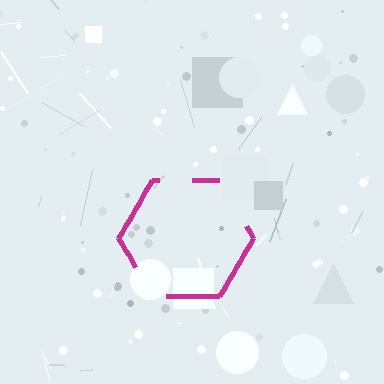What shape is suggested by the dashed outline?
The dashed outline suggests a hexagon.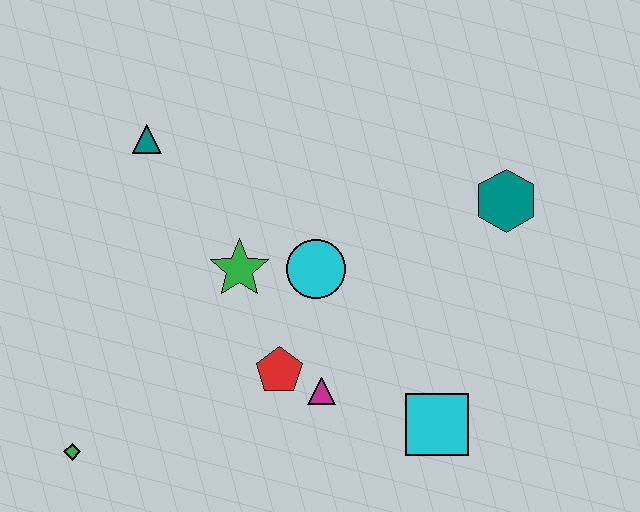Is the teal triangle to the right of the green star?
No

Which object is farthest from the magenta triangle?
The teal triangle is farthest from the magenta triangle.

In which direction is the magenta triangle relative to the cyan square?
The magenta triangle is to the left of the cyan square.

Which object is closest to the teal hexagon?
The cyan circle is closest to the teal hexagon.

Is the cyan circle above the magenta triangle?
Yes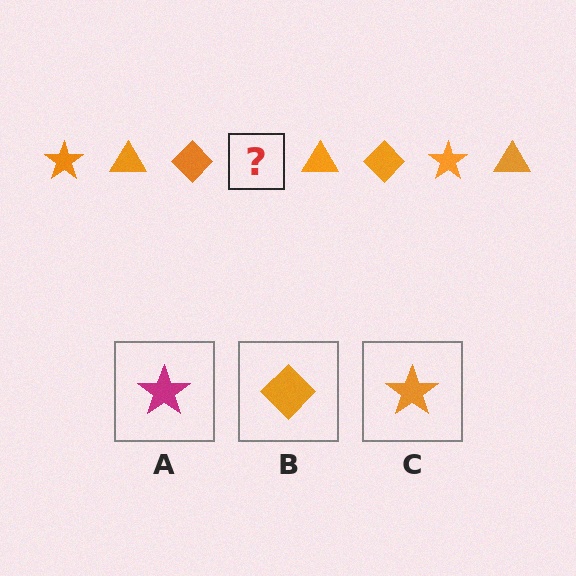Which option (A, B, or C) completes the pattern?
C.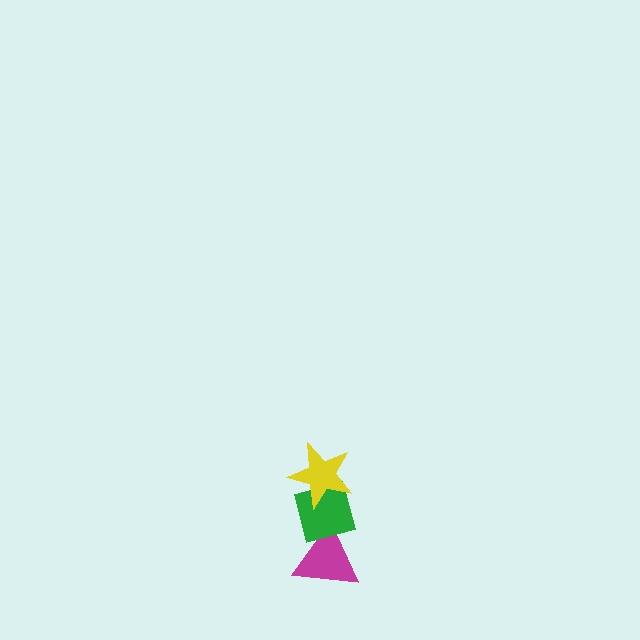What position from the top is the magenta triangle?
The magenta triangle is 3rd from the top.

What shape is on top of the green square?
The yellow star is on top of the green square.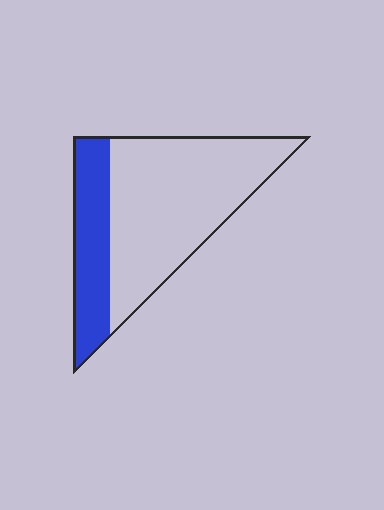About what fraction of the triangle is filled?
About one quarter (1/4).